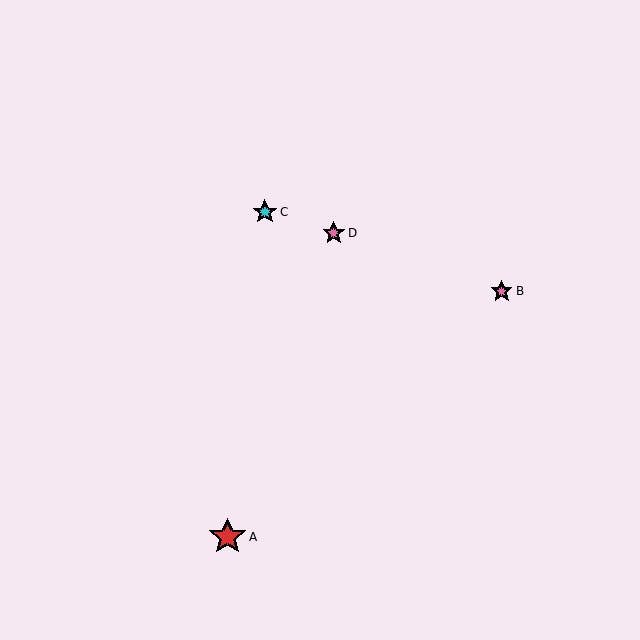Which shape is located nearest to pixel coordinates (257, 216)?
The cyan star (labeled C) at (265, 212) is nearest to that location.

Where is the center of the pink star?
The center of the pink star is at (334, 233).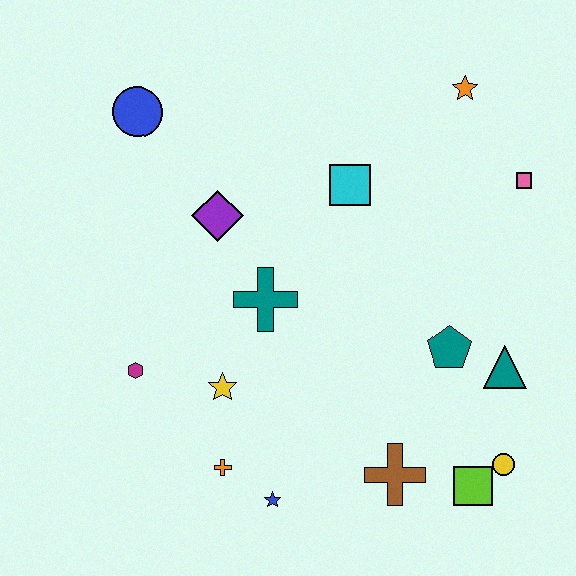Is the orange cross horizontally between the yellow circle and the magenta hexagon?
Yes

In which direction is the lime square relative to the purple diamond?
The lime square is below the purple diamond.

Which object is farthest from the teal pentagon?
The blue circle is farthest from the teal pentagon.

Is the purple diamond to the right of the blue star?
No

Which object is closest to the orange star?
The pink square is closest to the orange star.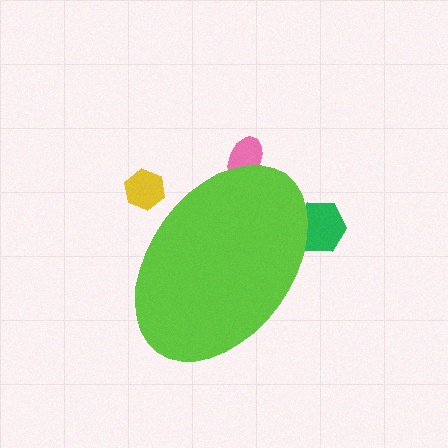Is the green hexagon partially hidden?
Yes, the green hexagon is partially hidden behind the lime ellipse.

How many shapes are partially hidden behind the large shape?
3 shapes are partially hidden.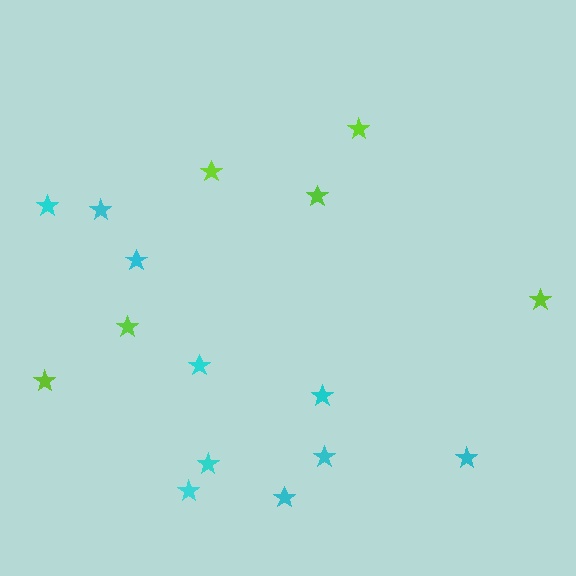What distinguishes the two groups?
There are 2 groups: one group of lime stars (6) and one group of cyan stars (10).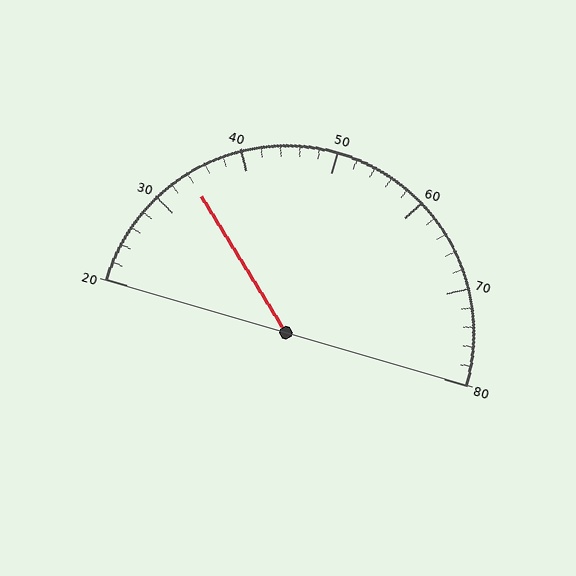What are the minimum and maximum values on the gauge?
The gauge ranges from 20 to 80.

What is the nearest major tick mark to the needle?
The nearest major tick mark is 30.